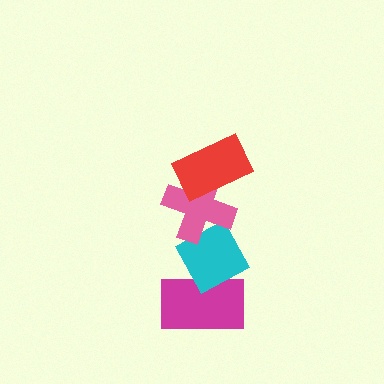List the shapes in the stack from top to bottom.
From top to bottom: the red rectangle, the pink cross, the cyan diamond, the magenta rectangle.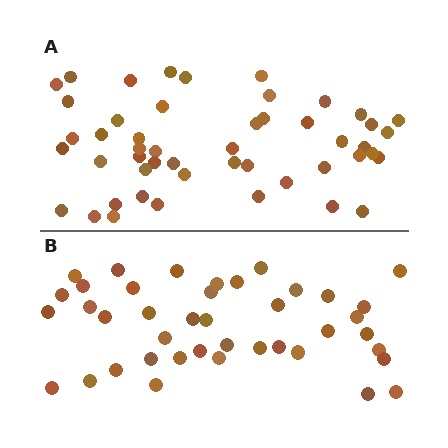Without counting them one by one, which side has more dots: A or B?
Region A (the top region) has more dots.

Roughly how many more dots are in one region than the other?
Region A has roughly 8 or so more dots than region B.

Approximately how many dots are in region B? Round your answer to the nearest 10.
About 40 dots. (The exact count is 41, which rounds to 40.)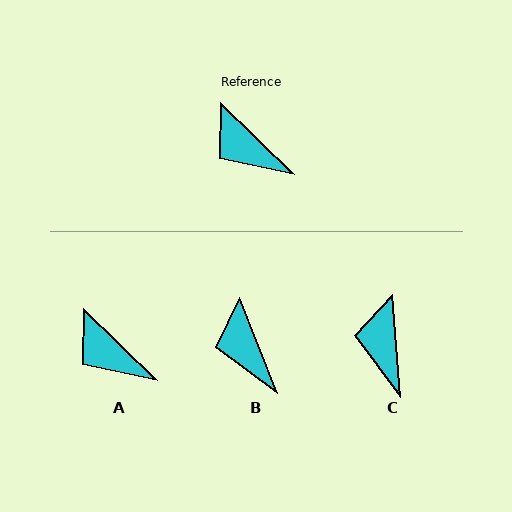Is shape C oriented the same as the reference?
No, it is off by about 42 degrees.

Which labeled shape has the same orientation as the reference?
A.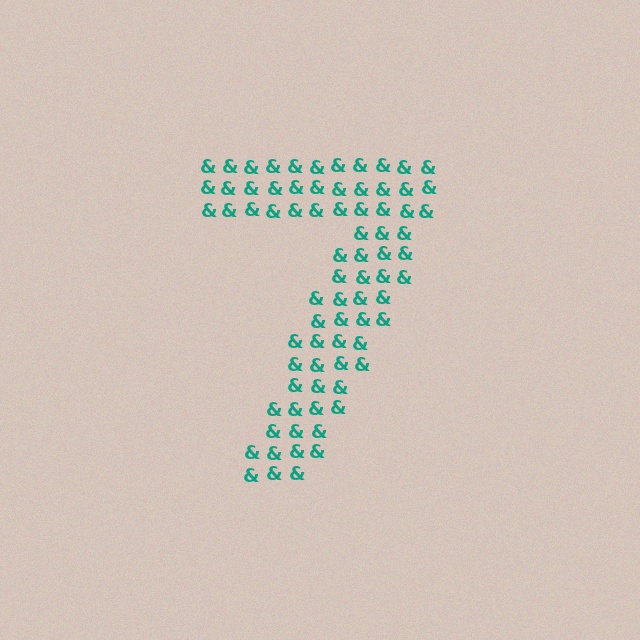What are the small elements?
The small elements are ampersands.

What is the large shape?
The large shape is the digit 7.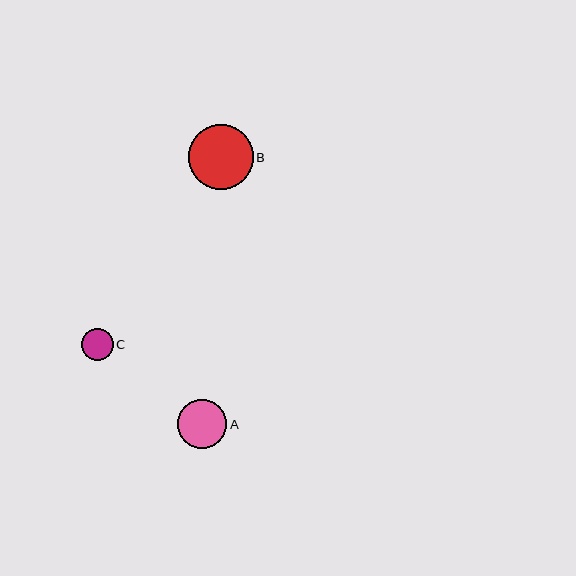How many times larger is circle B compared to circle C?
Circle B is approximately 2.1 times the size of circle C.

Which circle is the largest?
Circle B is the largest with a size of approximately 65 pixels.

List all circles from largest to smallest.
From largest to smallest: B, A, C.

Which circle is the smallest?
Circle C is the smallest with a size of approximately 32 pixels.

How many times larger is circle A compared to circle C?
Circle A is approximately 1.6 times the size of circle C.